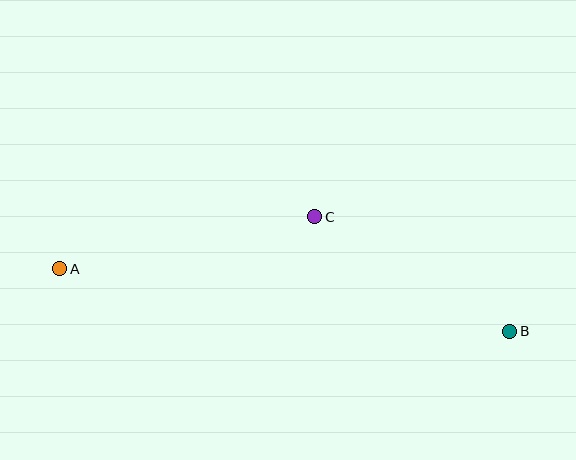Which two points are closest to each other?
Points B and C are closest to each other.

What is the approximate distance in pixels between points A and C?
The distance between A and C is approximately 260 pixels.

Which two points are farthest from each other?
Points A and B are farthest from each other.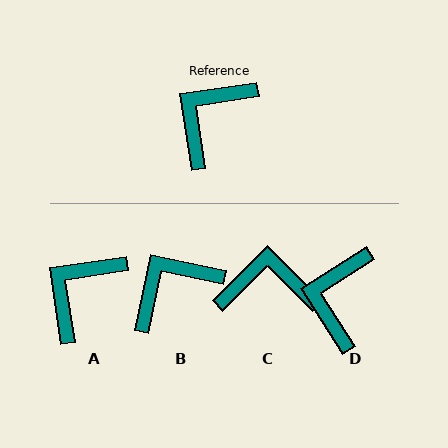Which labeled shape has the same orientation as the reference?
A.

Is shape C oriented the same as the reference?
No, it is off by about 53 degrees.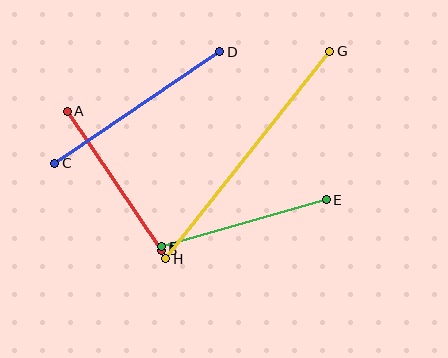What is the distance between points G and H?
The distance is approximately 265 pixels.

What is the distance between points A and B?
The distance is approximately 168 pixels.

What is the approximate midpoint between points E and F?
The midpoint is at approximately (244, 223) pixels.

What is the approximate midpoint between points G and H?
The midpoint is at approximately (248, 155) pixels.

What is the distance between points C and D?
The distance is approximately 199 pixels.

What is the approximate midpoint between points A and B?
The midpoint is at approximately (114, 181) pixels.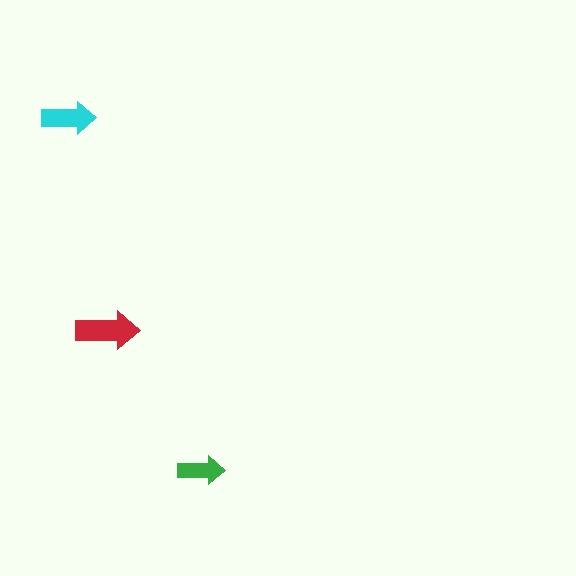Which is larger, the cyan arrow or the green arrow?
The cyan one.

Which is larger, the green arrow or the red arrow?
The red one.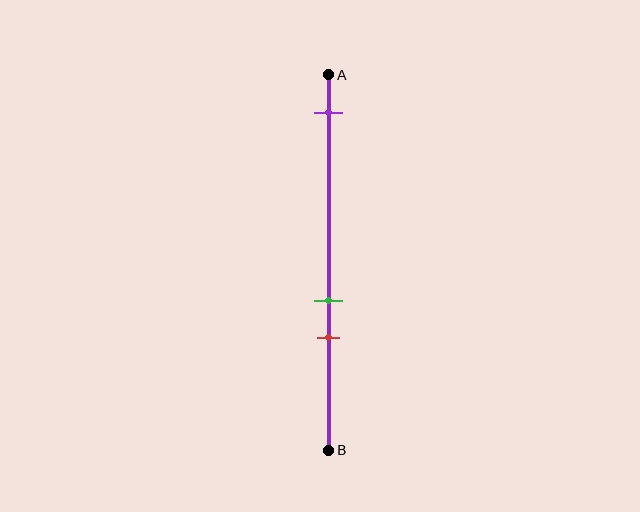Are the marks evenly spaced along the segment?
No, the marks are not evenly spaced.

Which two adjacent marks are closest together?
The green and red marks are the closest adjacent pair.